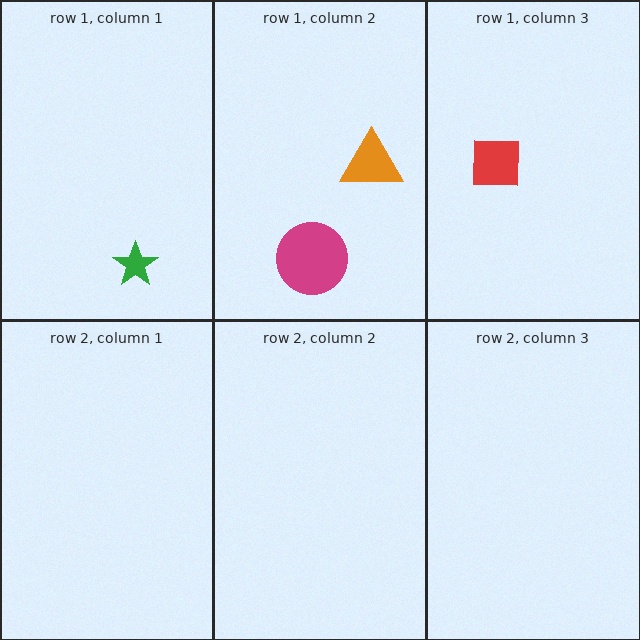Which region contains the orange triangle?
The row 1, column 2 region.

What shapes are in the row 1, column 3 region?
The red square.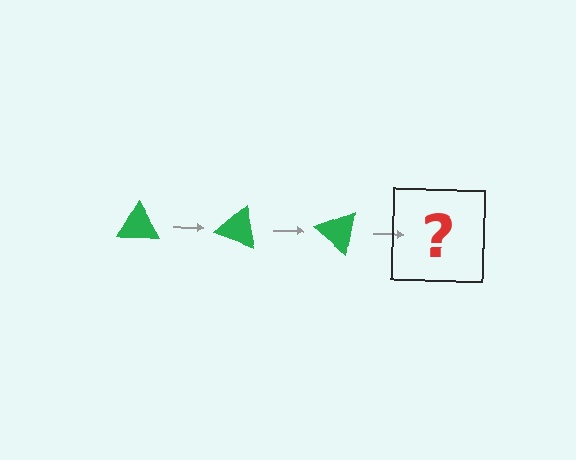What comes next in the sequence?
The next element should be a green triangle rotated 60 degrees.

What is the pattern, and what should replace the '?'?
The pattern is that the triangle rotates 20 degrees each step. The '?' should be a green triangle rotated 60 degrees.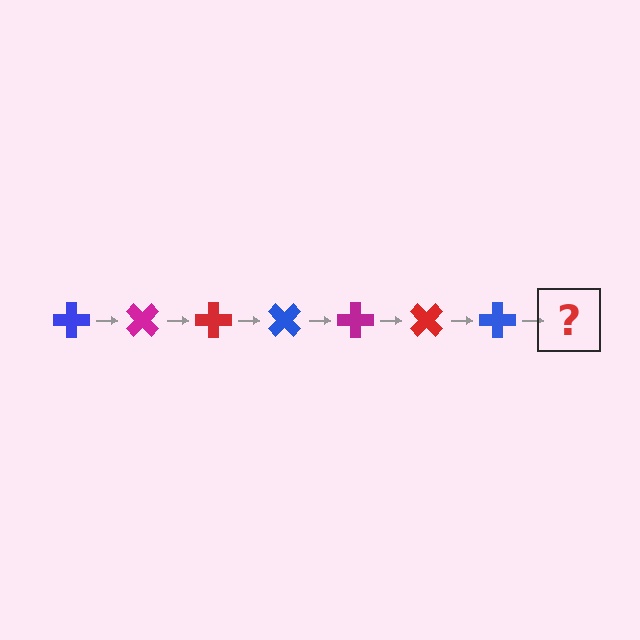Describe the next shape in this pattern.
It should be a magenta cross, rotated 315 degrees from the start.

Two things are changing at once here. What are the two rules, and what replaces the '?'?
The two rules are that it rotates 45 degrees each step and the color cycles through blue, magenta, and red. The '?' should be a magenta cross, rotated 315 degrees from the start.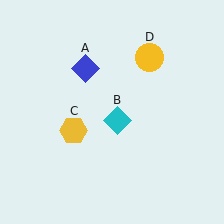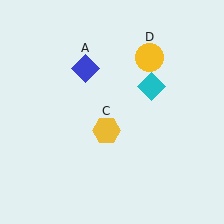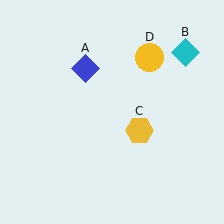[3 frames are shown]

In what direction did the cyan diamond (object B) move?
The cyan diamond (object B) moved up and to the right.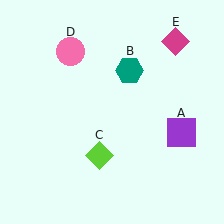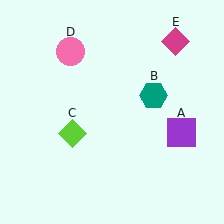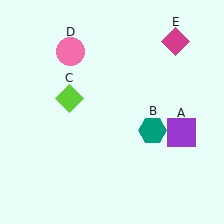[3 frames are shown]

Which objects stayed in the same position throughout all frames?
Purple square (object A) and pink circle (object D) and magenta diamond (object E) remained stationary.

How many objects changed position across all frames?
2 objects changed position: teal hexagon (object B), lime diamond (object C).